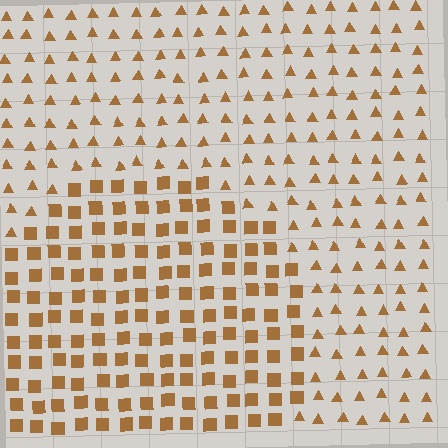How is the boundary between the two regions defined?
The boundary is defined by a change in element shape: squares inside vs. triangles outside. All elements share the same color and spacing.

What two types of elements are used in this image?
The image uses squares inside the circle region and triangles outside it.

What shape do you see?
I see a circle.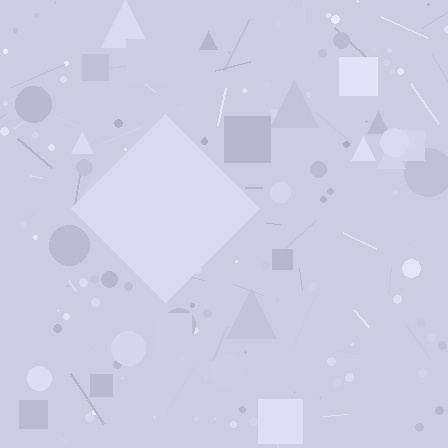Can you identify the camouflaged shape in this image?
The camouflaged shape is a diamond.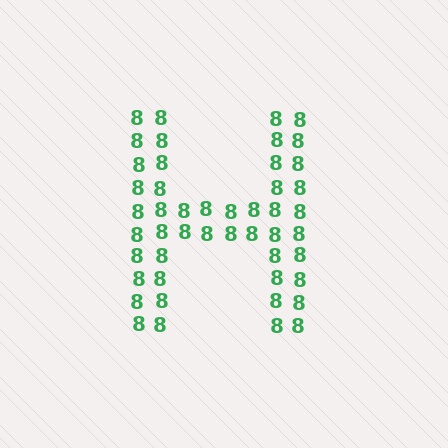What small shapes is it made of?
It is made of small digit 8's.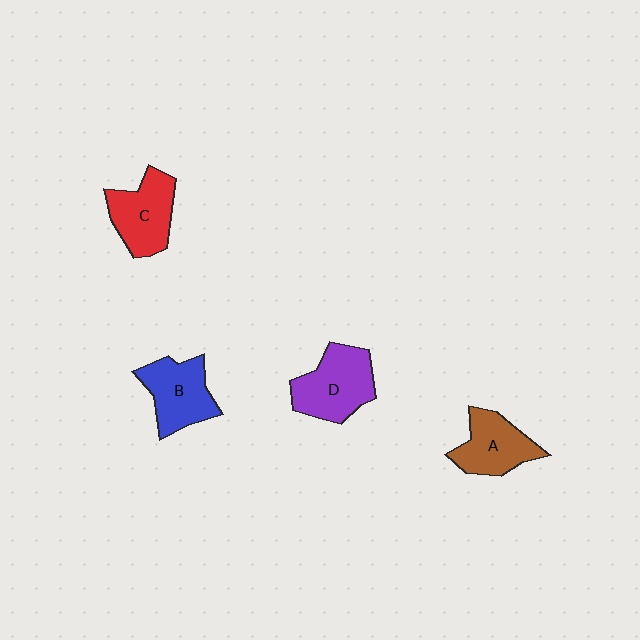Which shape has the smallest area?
Shape A (brown).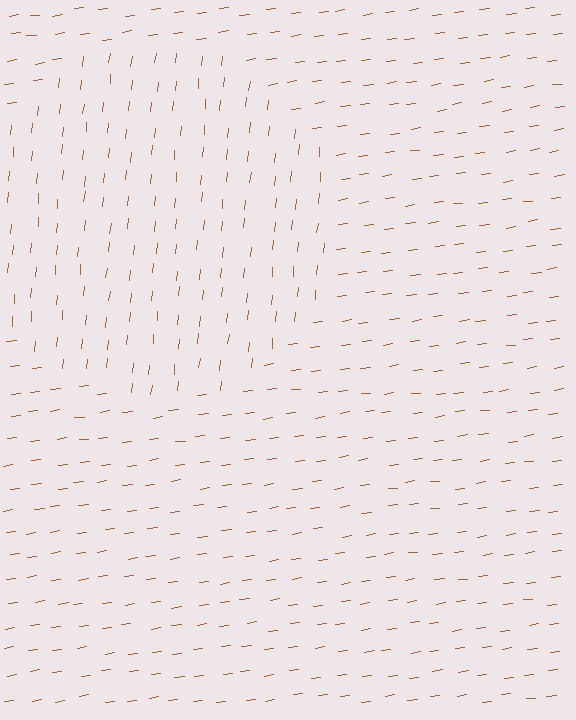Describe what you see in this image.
The image is filled with small brown line segments. A circle region in the image has lines oriented differently from the surrounding lines, creating a visible texture boundary.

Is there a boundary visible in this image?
Yes, there is a texture boundary formed by a change in line orientation.